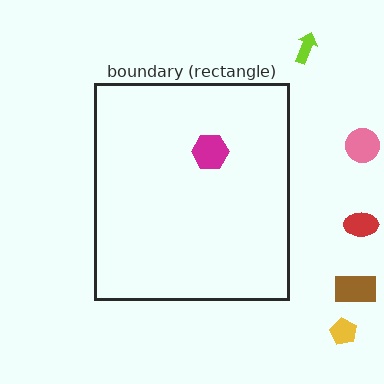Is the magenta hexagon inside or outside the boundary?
Inside.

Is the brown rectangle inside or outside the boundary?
Outside.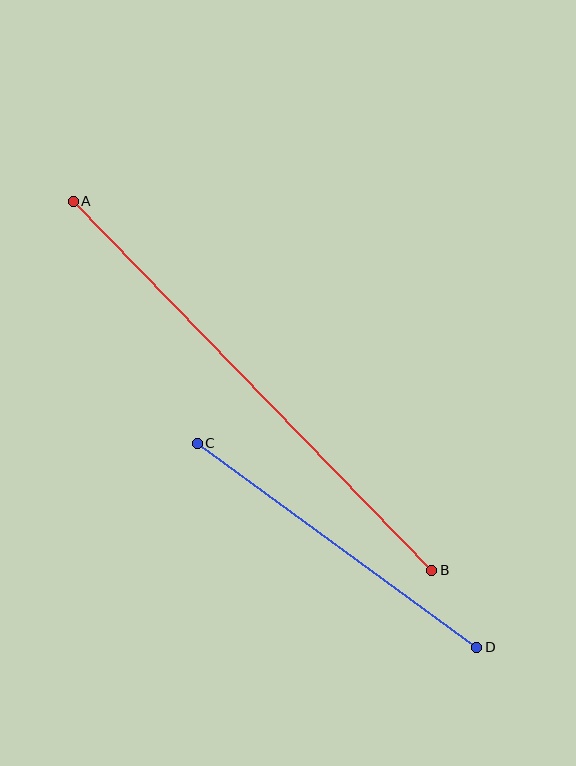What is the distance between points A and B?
The distance is approximately 514 pixels.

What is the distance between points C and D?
The distance is approximately 346 pixels.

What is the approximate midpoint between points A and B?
The midpoint is at approximately (252, 386) pixels.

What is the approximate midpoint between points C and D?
The midpoint is at approximately (337, 545) pixels.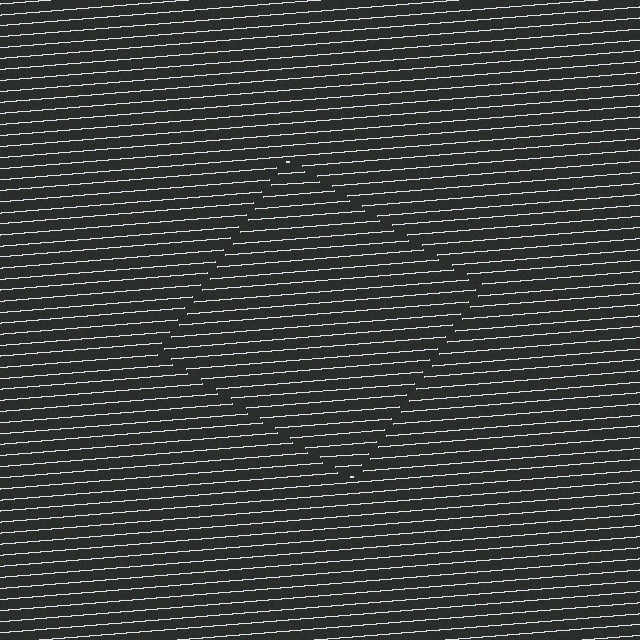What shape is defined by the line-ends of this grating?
An illusory square. The interior of the shape contains the same grating, shifted by half a period — the contour is defined by the phase discontinuity where line-ends from the inner and outer gratings abut.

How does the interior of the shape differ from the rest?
The interior of the shape contains the same grating, shifted by half a period — the contour is defined by the phase discontinuity where line-ends from the inner and outer gratings abut.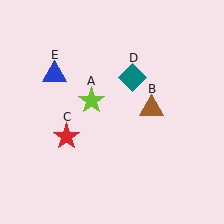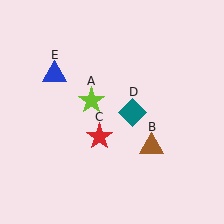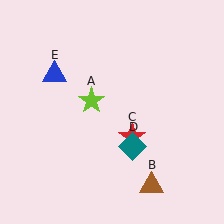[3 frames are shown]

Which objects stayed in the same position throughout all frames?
Lime star (object A) and blue triangle (object E) remained stationary.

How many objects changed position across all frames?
3 objects changed position: brown triangle (object B), red star (object C), teal diamond (object D).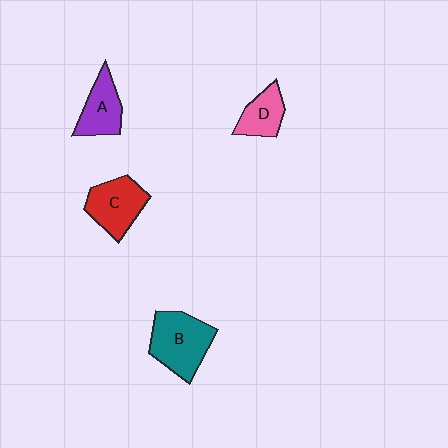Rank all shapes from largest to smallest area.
From largest to smallest: B (teal), C (red), A (purple), D (pink).